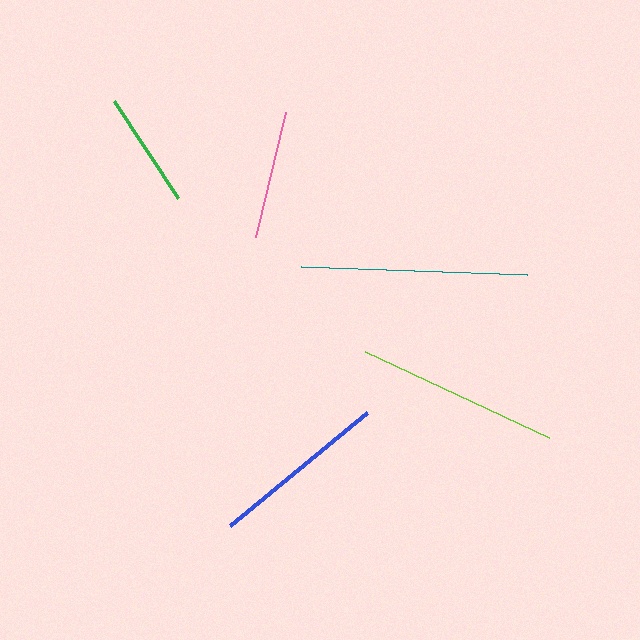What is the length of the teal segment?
The teal segment is approximately 225 pixels long.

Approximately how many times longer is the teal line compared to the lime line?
The teal line is approximately 1.1 times the length of the lime line.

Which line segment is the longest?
The teal line is the longest at approximately 225 pixels.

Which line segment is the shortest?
The green line is the shortest at approximately 116 pixels.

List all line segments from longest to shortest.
From longest to shortest: teal, lime, blue, pink, green.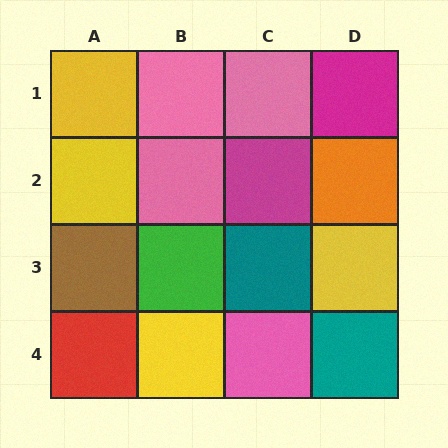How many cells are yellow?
4 cells are yellow.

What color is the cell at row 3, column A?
Brown.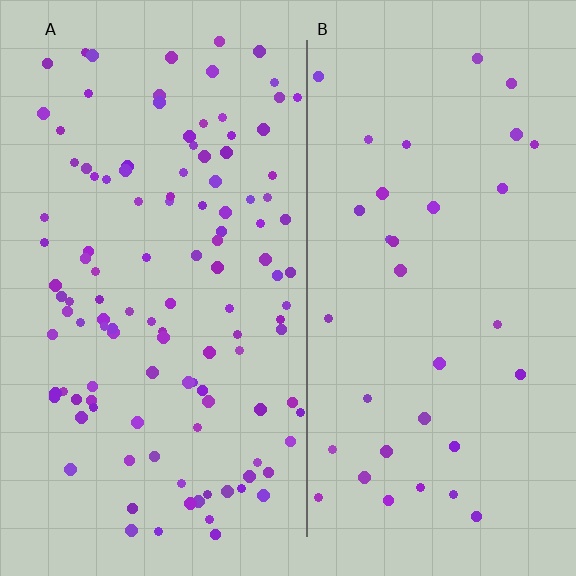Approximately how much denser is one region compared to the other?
Approximately 3.4× — region A over region B.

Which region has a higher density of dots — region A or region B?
A (the left).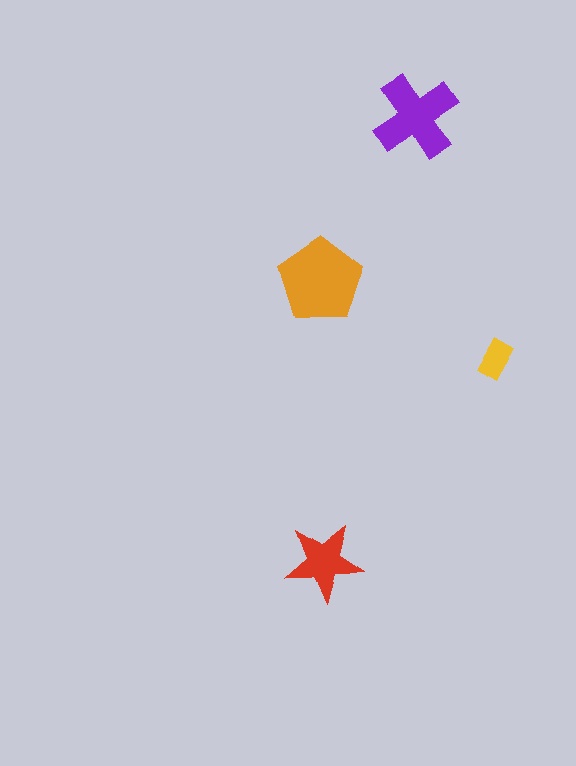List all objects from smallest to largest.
The yellow rectangle, the red star, the purple cross, the orange pentagon.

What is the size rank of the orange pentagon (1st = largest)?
1st.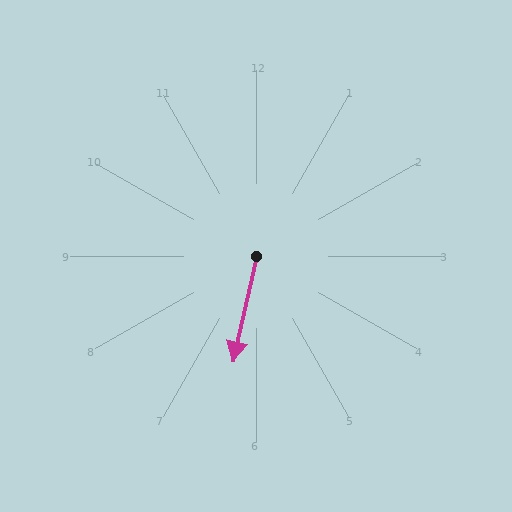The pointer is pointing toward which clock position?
Roughly 6 o'clock.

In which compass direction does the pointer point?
South.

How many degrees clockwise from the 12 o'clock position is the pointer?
Approximately 193 degrees.